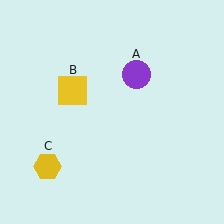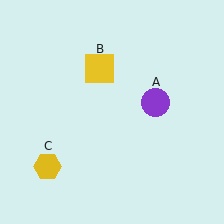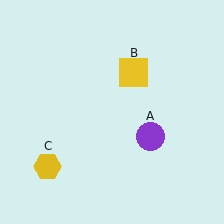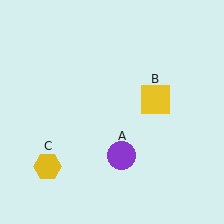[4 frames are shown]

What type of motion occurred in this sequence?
The purple circle (object A), yellow square (object B) rotated clockwise around the center of the scene.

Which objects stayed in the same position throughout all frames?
Yellow hexagon (object C) remained stationary.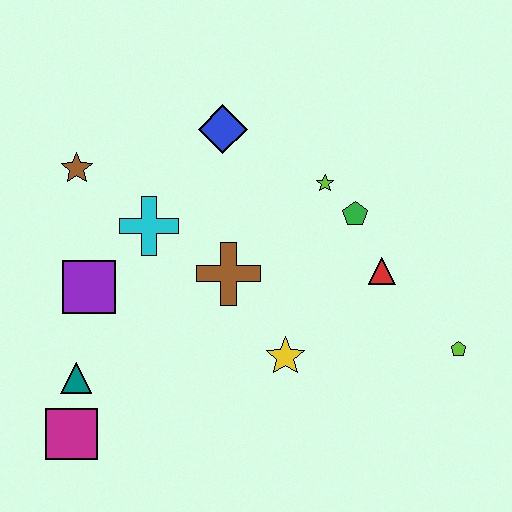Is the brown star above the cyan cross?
Yes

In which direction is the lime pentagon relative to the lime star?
The lime pentagon is below the lime star.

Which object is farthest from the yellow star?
The brown star is farthest from the yellow star.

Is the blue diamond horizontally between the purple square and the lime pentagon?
Yes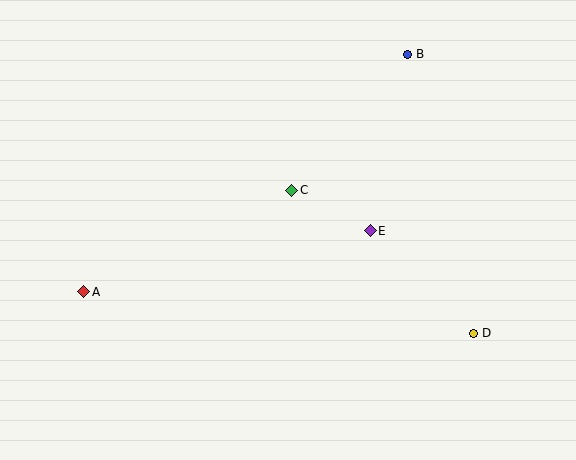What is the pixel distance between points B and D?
The distance between B and D is 287 pixels.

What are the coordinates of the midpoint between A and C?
The midpoint between A and C is at (188, 241).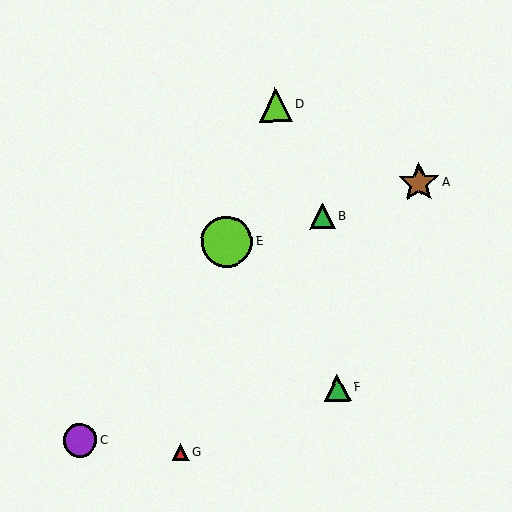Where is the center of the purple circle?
The center of the purple circle is at (80, 440).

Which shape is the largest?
The lime circle (labeled E) is the largest.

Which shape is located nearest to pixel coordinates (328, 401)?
The green triangle (labeled F) at (337, 388) is nearest to that location.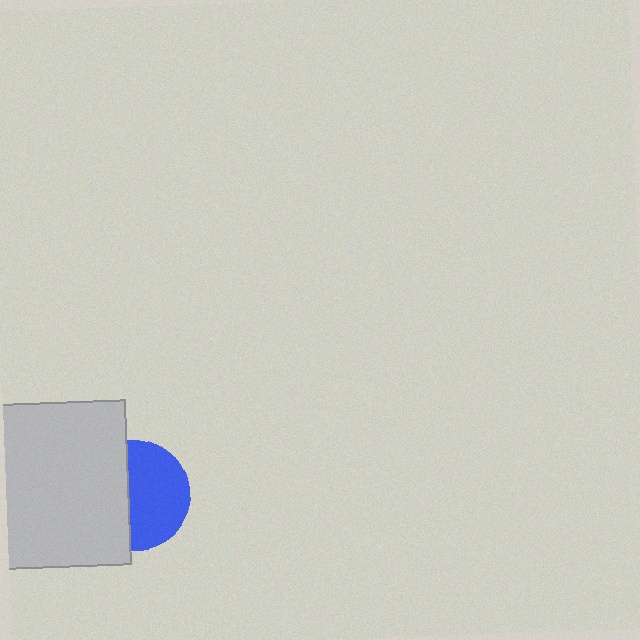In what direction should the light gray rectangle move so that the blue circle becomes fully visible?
The light gray rectangle should move left. That is the shortest direction to clear the overlap and leave the blue circle fully visible.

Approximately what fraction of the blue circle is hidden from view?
Roughly 44% of the blue circle is hidden behind the light gray rectangle.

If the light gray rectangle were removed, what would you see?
You would see the complete blue circle.